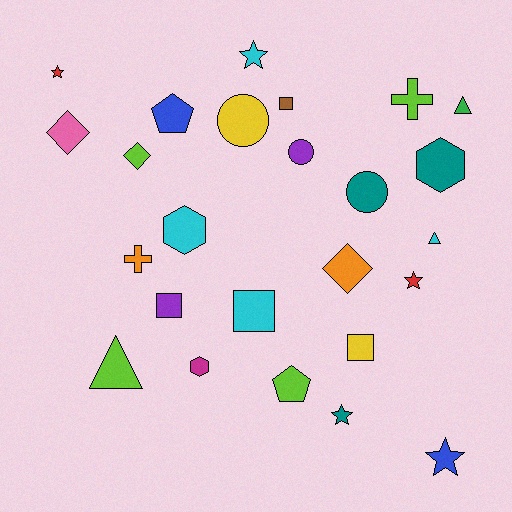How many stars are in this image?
There are 5 stars.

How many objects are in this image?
There are 25 objects.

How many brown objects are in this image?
There is 1 brown object.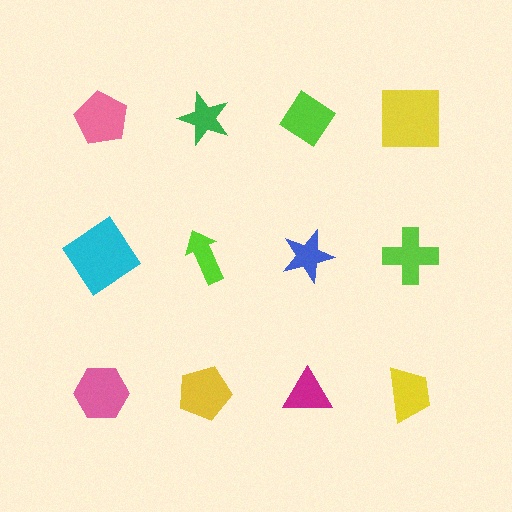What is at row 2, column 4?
A lime cross.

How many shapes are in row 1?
4 shapes.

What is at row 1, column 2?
A green star.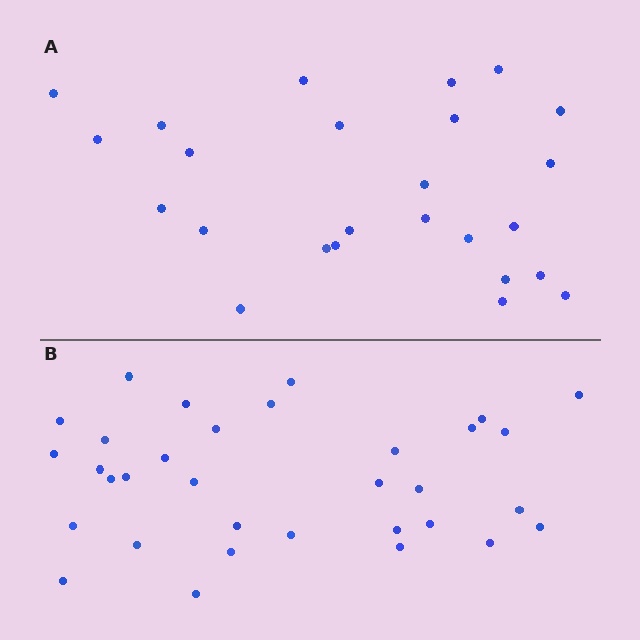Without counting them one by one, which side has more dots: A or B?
Region B (the bottom region) has more dots.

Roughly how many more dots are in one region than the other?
Region B has roughly 8 or so more dots than region A.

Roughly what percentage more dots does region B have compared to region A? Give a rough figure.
About 30% more.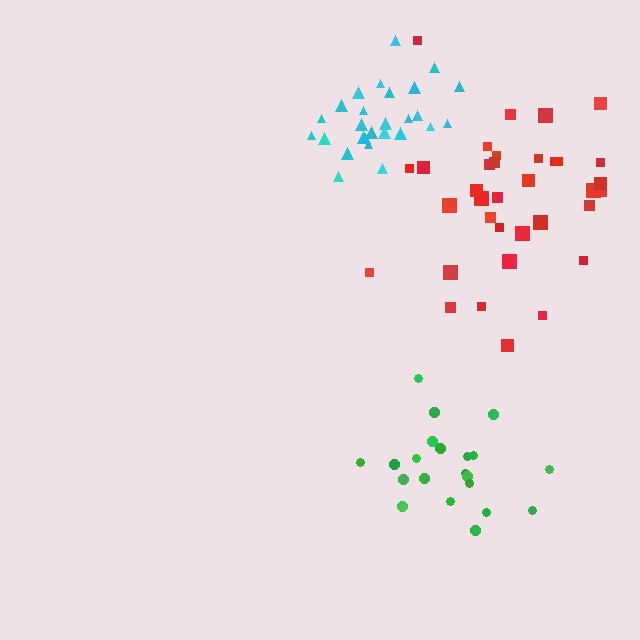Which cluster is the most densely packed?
Cyan.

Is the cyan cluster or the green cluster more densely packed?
Cyan.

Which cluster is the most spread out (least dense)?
Red.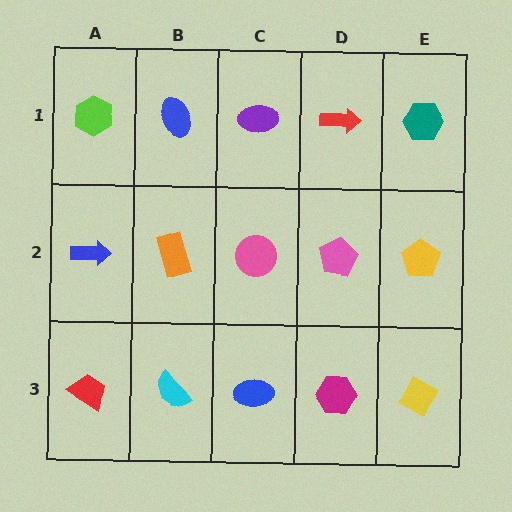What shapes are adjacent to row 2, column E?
A teal hexagon (row 1, column E), a yellow diamond (row 3, column E), a pink pentagon (row 2, column D).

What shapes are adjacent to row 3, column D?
A pink pentagon (row 2, column D), a blue ellipse (row 3, column C), a yellow diamond (row 3, column E).